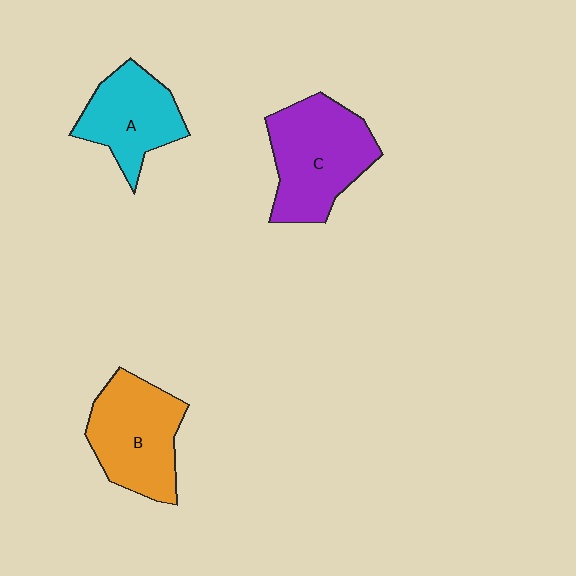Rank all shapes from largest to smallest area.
From largest to smallest: C (purple), B (orange), A (cyan).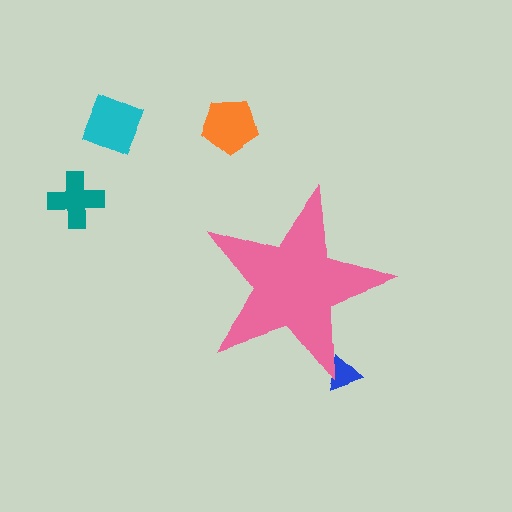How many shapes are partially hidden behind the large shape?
1 shape is partially hidden.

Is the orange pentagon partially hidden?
No, the orange pentagon is fully visible.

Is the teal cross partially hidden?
No, the teal cross is fully visible.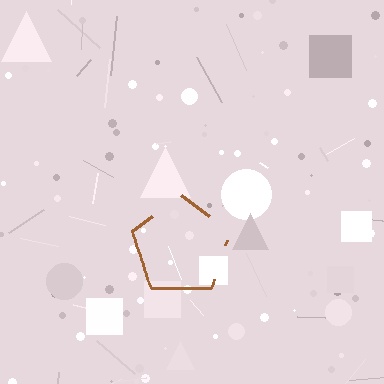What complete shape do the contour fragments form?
The contour fragments form a pentagon.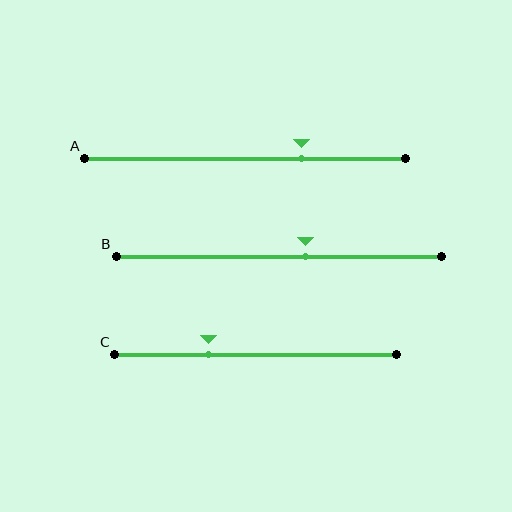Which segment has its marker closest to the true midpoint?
Segment B has its marker closest to the true midpoint.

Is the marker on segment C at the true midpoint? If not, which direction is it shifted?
No, the marker on segment C is shifted to the left by about 17% of the segment length.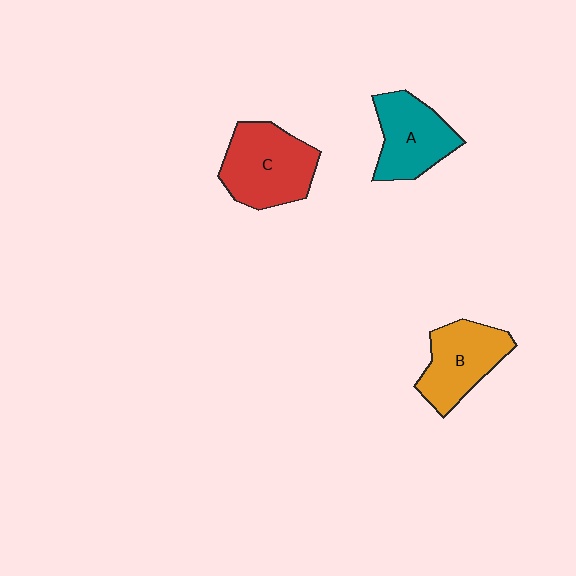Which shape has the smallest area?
Shape A (teal).